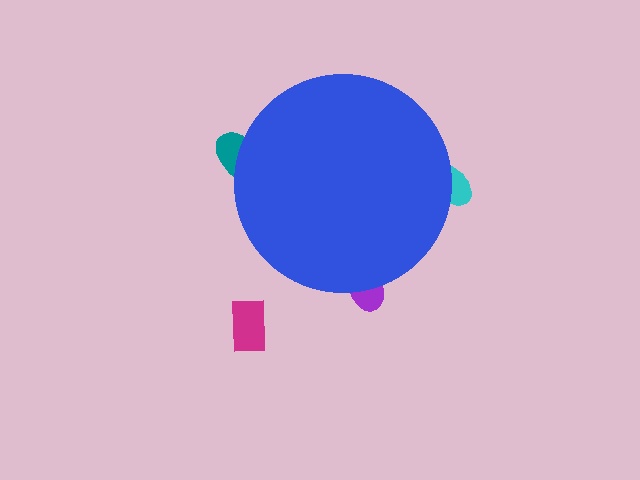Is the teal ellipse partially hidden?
Yes, the teal ellipse is partially hidden behind the blue circle.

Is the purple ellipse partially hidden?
Yes, the purple ellipse is partially hidden behind the blue circle.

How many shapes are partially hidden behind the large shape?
3 shapes are partially hidden.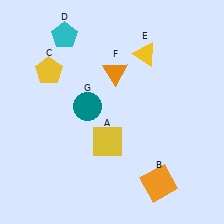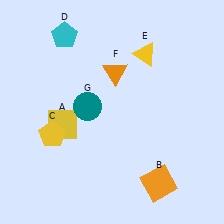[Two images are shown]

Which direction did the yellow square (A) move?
The yellow square (A) moved left.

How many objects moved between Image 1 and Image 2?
2 objects moved between the two images.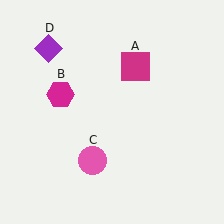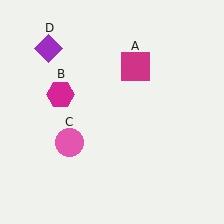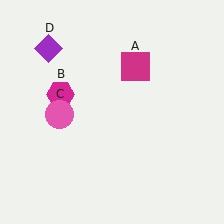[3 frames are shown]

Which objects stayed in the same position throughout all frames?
Magenta square (object A) and magenta hexagon (object B) and purple diamond (object D) remained stationary.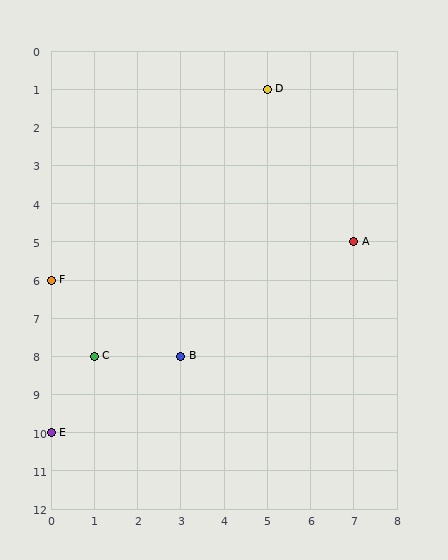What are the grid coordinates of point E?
Point E is at grid coordinates (0, 10).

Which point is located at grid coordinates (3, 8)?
Point B is at (3, 8).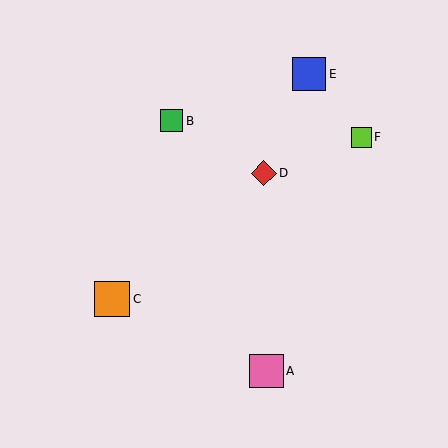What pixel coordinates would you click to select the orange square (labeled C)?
Click at (112, 299) to select the orange square C.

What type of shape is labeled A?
Shape A is a pink square.